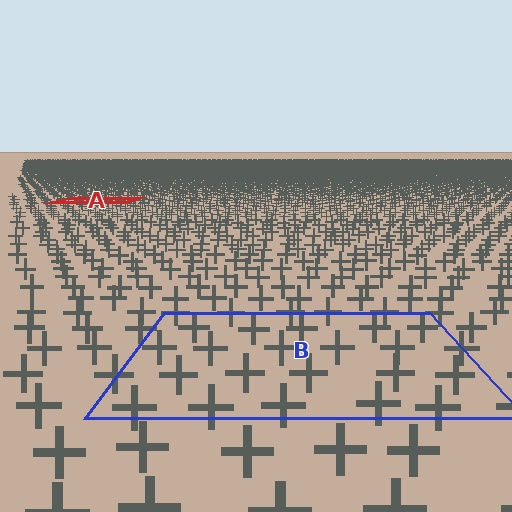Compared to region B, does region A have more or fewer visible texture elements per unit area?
Region A has more texture elements per unit area — they are packed more densely because it is farther away.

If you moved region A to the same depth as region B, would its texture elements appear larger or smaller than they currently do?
They would appear larger. At a closer depth, the same texture elements are projected at a bigger on-screen size.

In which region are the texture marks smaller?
The texture marks are smaller in region A, because it is farther away.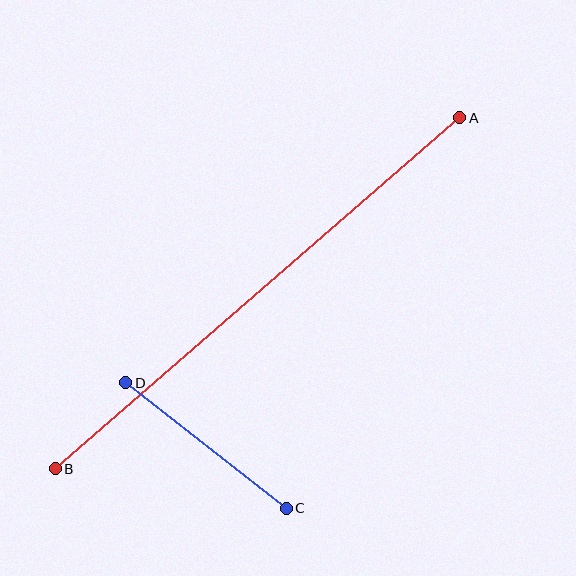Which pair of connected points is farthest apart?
Points A and B are farthest apart.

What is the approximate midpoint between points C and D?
The midpoint is at approximately (206, 446) pixels.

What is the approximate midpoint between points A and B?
The midpoint is at approximately (257, 293) pixels.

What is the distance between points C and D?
The distance is approximately 203 pixels.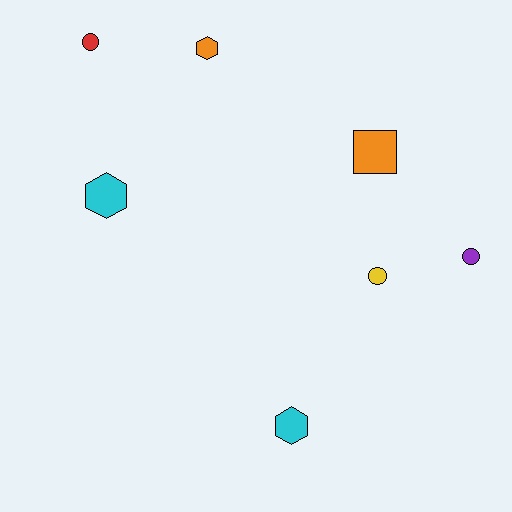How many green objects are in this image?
There are no green objects.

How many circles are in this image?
There are 3 circles.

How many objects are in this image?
There are 7 objects.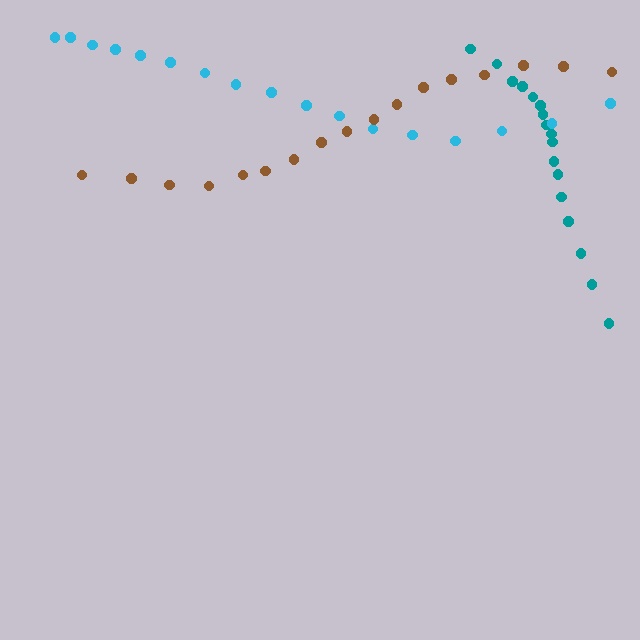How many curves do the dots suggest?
There are 3 distinct paths.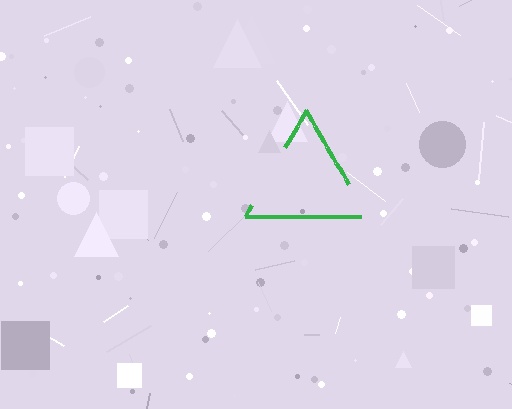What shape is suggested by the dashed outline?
The dashed outline suggests a triangle.